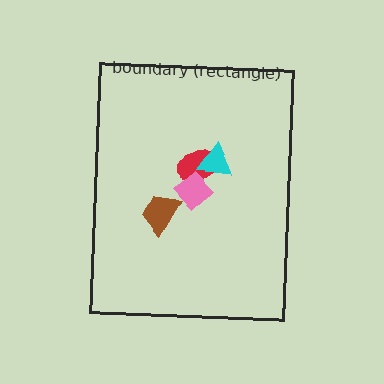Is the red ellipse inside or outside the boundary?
Inside.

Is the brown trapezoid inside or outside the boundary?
Inside.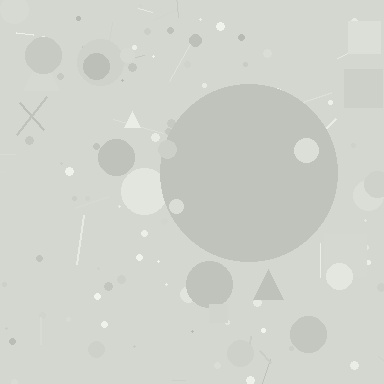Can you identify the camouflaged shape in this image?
The camouflaged shape is a circle.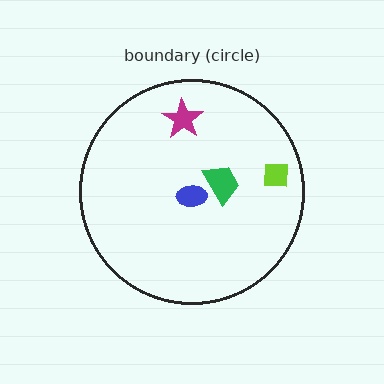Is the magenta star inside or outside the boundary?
Inside.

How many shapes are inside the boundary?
4 inside, 0 outside.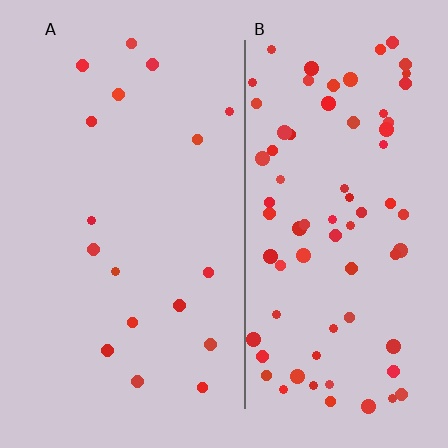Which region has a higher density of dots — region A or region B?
B (the right).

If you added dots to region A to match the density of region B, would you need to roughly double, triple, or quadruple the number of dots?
Approximately quadruple.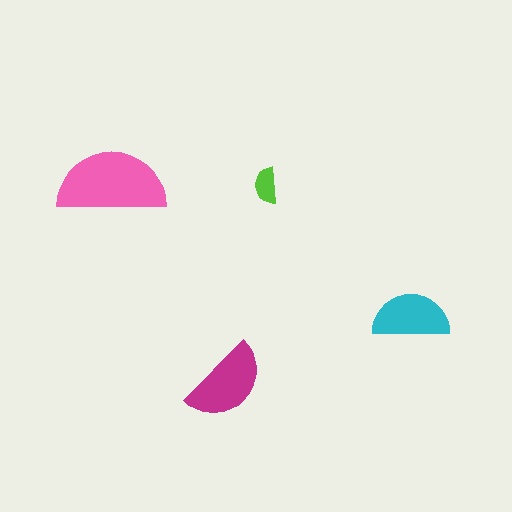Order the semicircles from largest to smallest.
the pink one, the magenta one, the cyan one, the lime one.